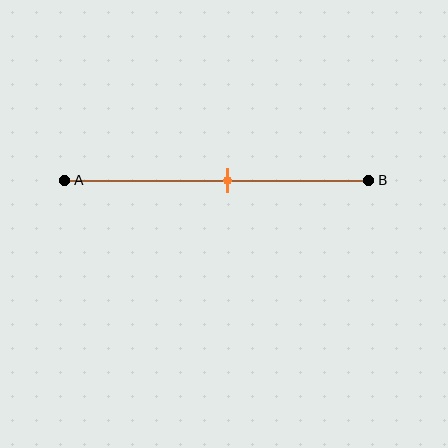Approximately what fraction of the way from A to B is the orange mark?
The orange mark is approximately 55% of the way from A to B.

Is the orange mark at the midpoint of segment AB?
No, the mark is at about 55% from A, not at the 50% midpoint.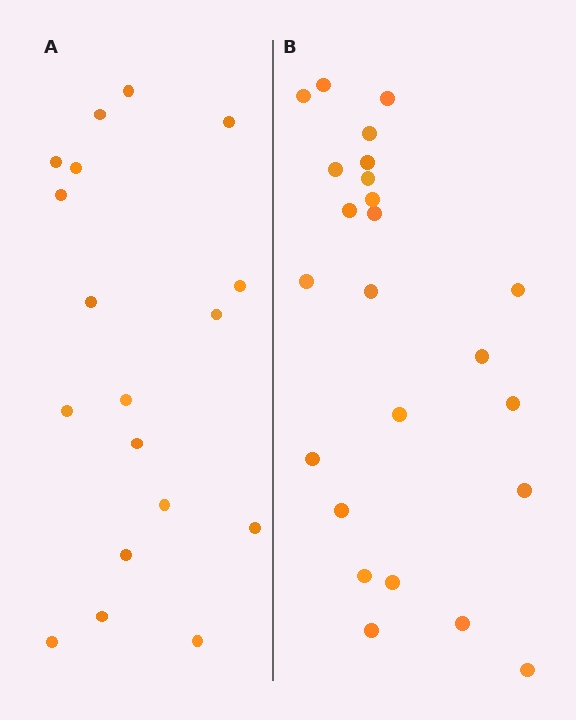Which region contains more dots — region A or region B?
Region B (the right region) has more dots.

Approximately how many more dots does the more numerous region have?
Region B has about 6 more dots than region A.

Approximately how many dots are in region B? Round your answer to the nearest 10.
About 20 dots. (The exact count is 24, which rounds to 20.)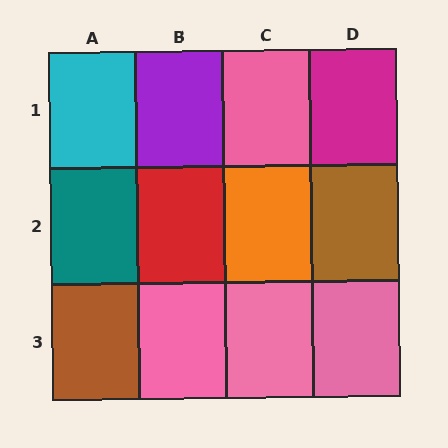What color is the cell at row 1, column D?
Magenta.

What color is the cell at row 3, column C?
Pink.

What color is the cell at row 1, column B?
Purple.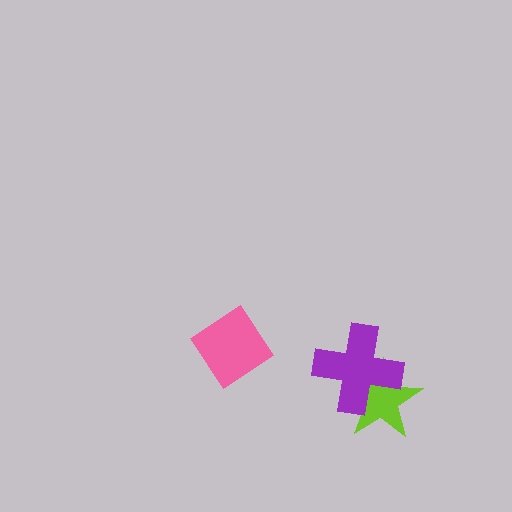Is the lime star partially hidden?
Yes, it is partially covered by another shape.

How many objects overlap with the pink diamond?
0 objects overlap with the pink diamond.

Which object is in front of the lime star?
The purple cross is in front of the lime star.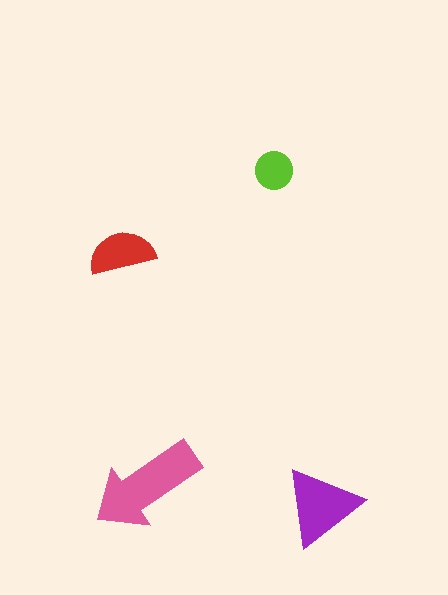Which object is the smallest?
The lime circle.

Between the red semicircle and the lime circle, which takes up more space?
The red semicircle.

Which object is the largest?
The pink arrow.